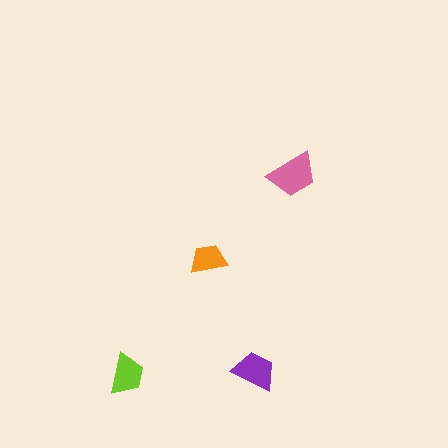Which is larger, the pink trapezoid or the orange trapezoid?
The pink one.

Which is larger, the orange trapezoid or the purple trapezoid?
The purple one.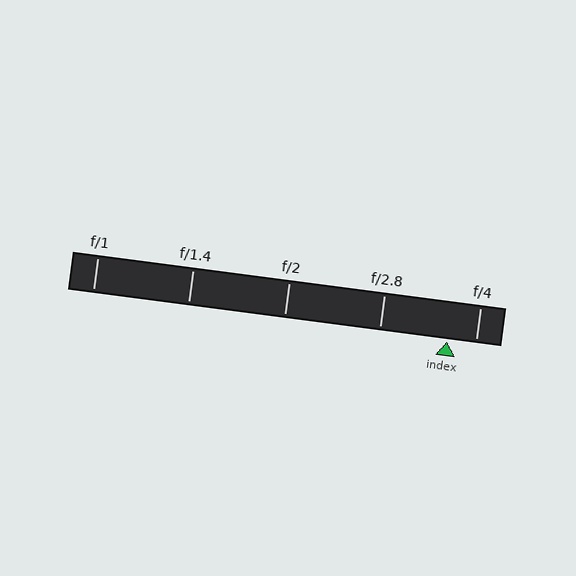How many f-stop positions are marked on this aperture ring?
There are 5 f-stop positions marked.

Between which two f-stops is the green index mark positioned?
The index mark is between f/2.8 and f/4.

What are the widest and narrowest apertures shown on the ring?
The widest aperture shown is f/1 and the narrowest is f/4.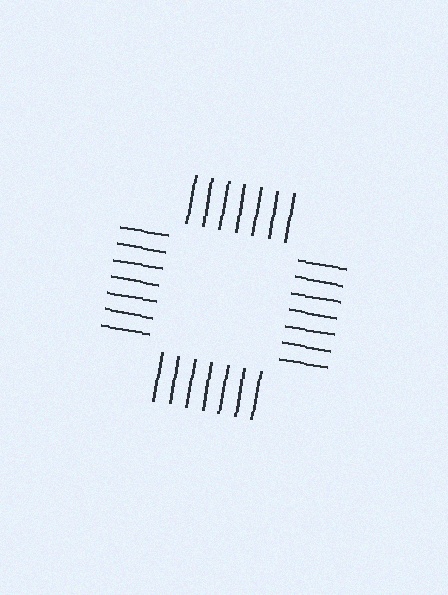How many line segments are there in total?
28 — 7 along each of the 4 edges.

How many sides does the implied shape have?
4 sides — the line-ends trace a square.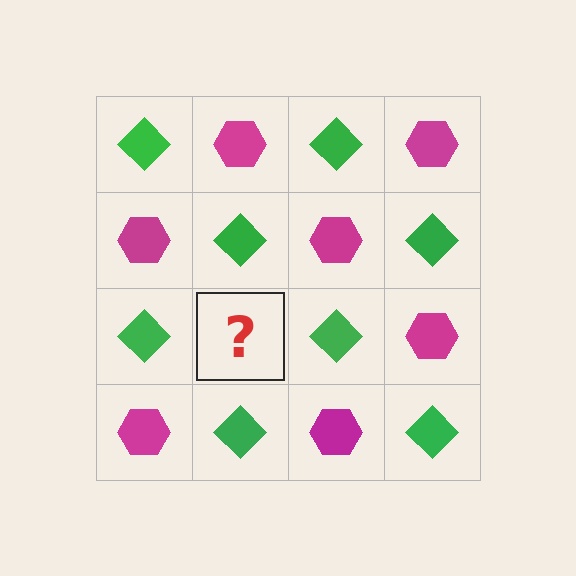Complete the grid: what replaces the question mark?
The question mark should be replaced with a magenta hexagon.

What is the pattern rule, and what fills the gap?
The rule is that it alternates green diamond and magenta hexagon in a checkerboard pattern. The gap should be filled with a magenta hexagon.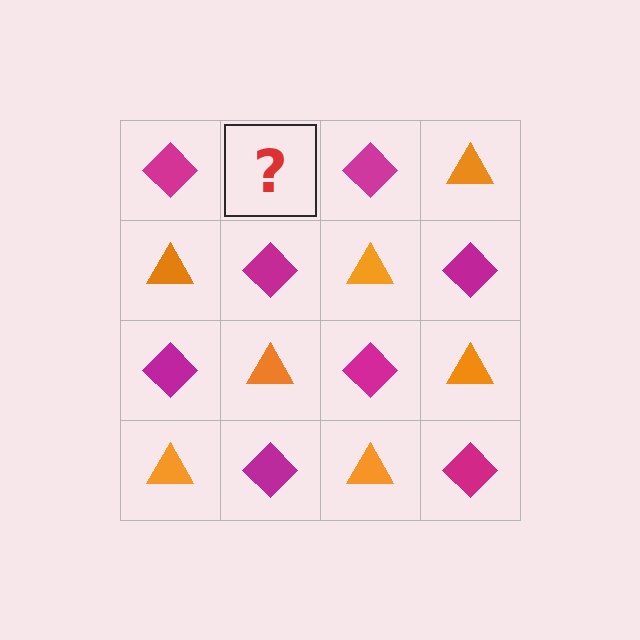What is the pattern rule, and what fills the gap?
The rule is that it alternates magenta diamond and orange triangle in a checkerboard pattern. The gap should be filled with an orange triangle.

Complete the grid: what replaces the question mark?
The question mark should be replaced with an orange triangle.